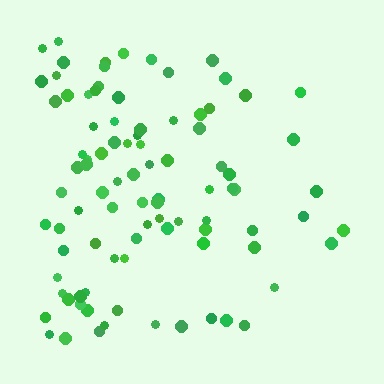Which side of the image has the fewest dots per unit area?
The right.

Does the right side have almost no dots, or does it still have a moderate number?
Still a moderate number, just noticeably fewer than the left.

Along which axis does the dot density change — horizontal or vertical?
Horizontal.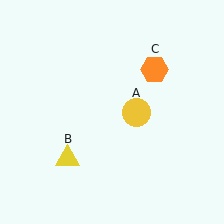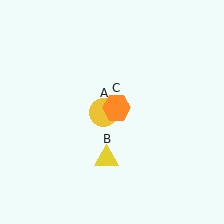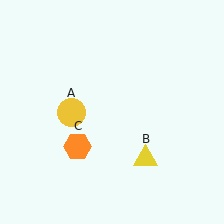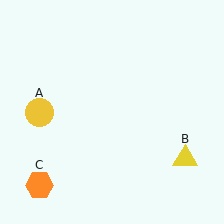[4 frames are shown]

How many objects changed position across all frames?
3 objects changed position: yellow circle (object A), yellow triangle (object B), orange hexagon (object C).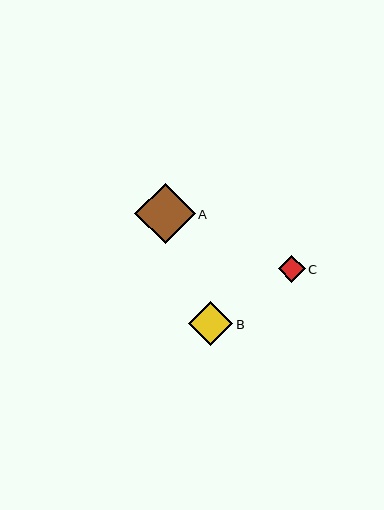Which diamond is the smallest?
Diamond C is the smallest with a size of approximately 26 pixels.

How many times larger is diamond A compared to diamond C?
Diamond A is approximately 2.3 times the size of diamond C.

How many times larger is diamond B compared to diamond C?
Diamond B is approximately 1.7 times the size of diamond C.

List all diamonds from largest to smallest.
From largest to smallest: A, B, C.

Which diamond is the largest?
Diamond A is the largest with a size of approximately 61 pixels.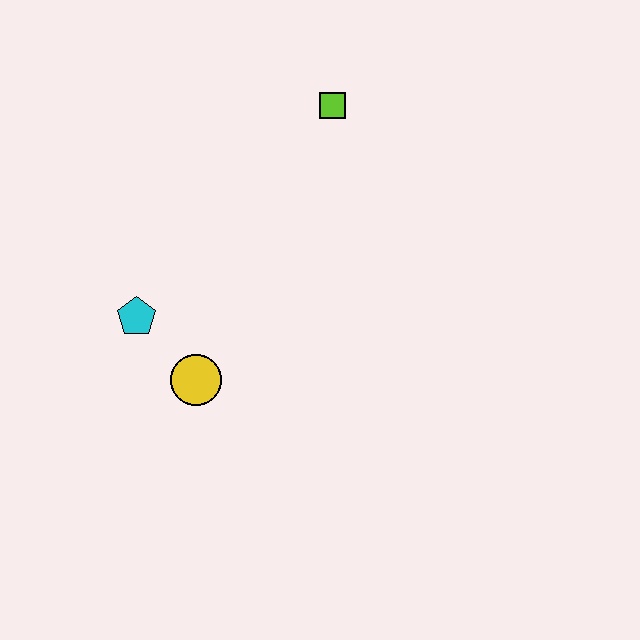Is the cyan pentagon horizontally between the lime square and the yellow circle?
No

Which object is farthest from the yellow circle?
The lime square is farthest from the yellow circle.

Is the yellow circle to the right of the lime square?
No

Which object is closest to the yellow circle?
The cyan pentagon is closest to the yellow circle.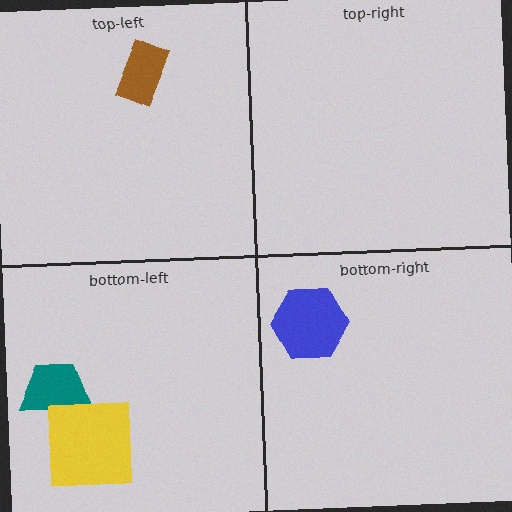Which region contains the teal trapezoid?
The bottom-left region.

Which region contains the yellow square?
The bottom-left region.